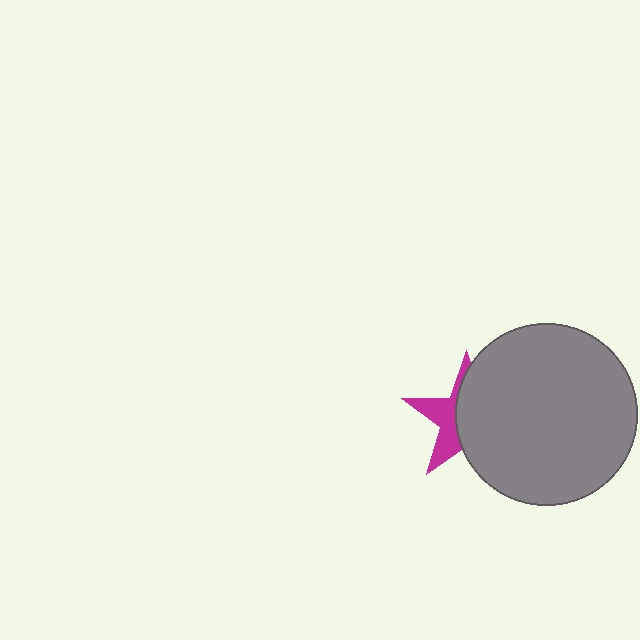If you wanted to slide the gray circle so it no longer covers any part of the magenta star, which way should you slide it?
Slide it right — that is the most direct way to separate the two shapes.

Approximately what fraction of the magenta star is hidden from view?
Roughly 61% of the magenta star is hidden behind the gray circle.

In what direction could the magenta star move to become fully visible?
The magenta star could move left. That would shift it out from behind the gray circle entirely.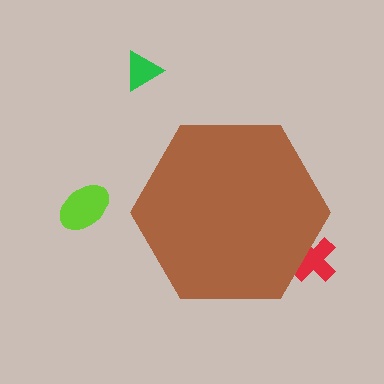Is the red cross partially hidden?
Yes, the red cross is partially hidden behind the brown hexagon.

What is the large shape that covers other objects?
A brown hexagon.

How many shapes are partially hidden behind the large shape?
1 shape is partially hidden.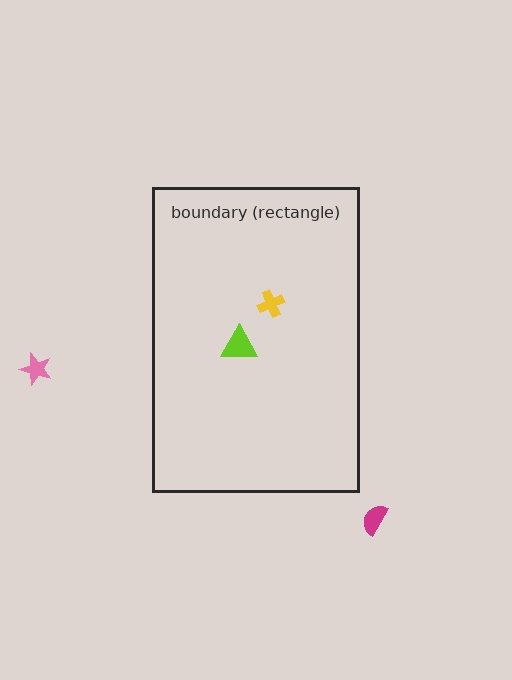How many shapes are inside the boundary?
2 inside, 2 outside.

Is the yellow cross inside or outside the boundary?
Inside.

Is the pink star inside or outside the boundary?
Outside.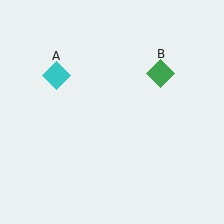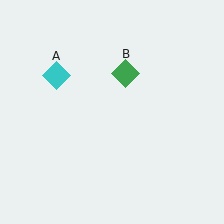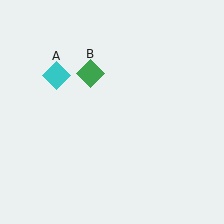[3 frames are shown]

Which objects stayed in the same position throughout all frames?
Cyan diamond (object A) remained stationary.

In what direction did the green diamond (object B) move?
The green diamond (object B) moved left.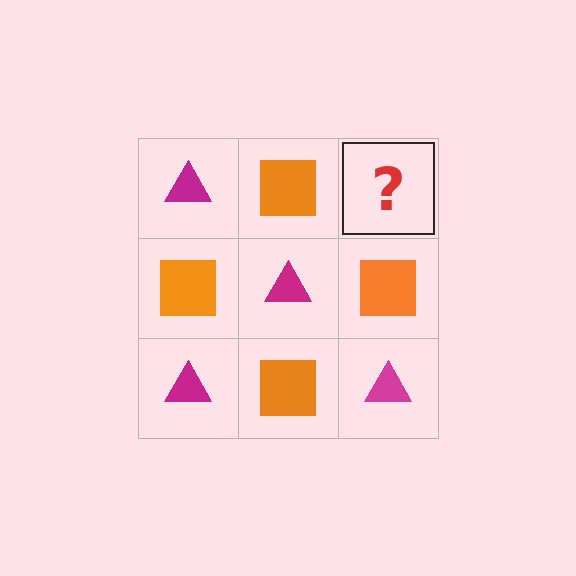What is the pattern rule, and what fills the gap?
The rule is that it alternates magenta triangle and orange square in a checkerboard pattern. The gap should be filled with a magenta triangle.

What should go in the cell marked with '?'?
The missing cell should contain a magenta triangle.